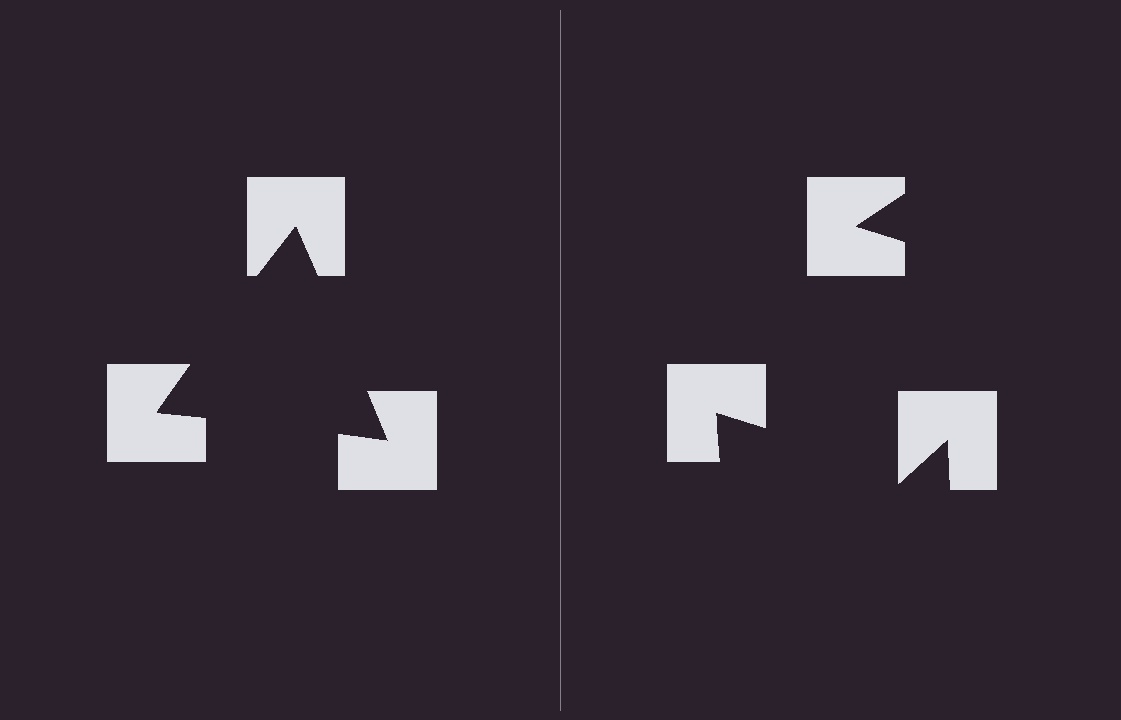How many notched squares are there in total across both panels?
6 — 3 on each side.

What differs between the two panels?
The notched squares are positioned identically on both sides; only the wedge orientations differ. On the left they align to a triangle; on the right they are misaligned.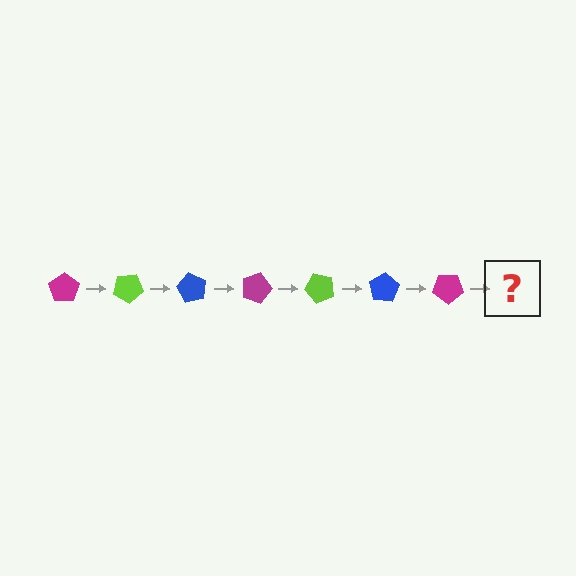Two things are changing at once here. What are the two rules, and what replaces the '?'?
The two rules are that it rotates 30 degrees each step and the color cycles through magenta, lime, and blue. The '?' should be a lime pentagon, rotated 210 degrees from the start.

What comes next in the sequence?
The next element should be a lime pentagon, rotated 210 degrees from the start.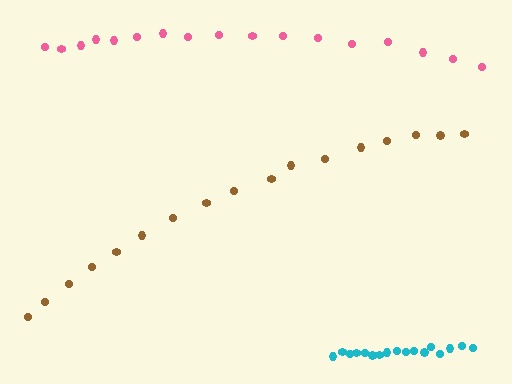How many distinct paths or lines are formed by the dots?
There are 3 distinct paths.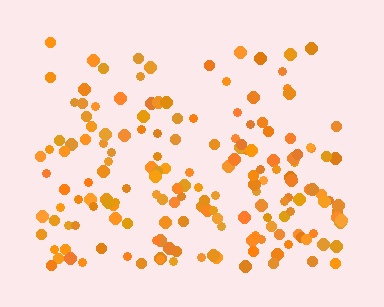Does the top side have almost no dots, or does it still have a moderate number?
Still a moderate number, just noticeably fewer than the bottom.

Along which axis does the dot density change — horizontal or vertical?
Vertical.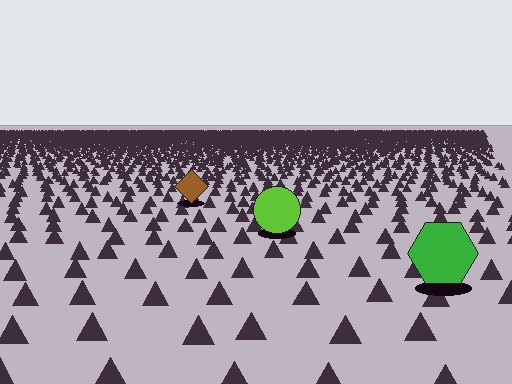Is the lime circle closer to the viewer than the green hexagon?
No. The green hexagon is closer — you can tell from the texture gradient: the ground texture is coarser near it.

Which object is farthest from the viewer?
The brown diamond is farthest from the viewer. It appears smaller and the ground texture around it is denser.